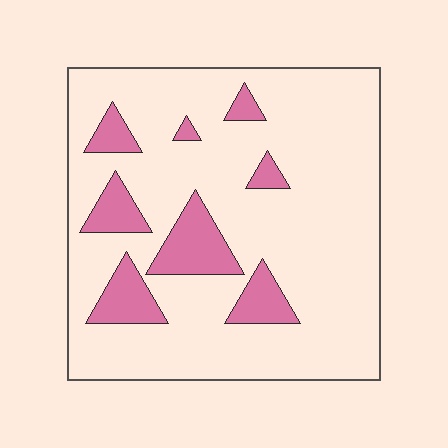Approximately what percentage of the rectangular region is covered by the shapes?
Approximately 15%.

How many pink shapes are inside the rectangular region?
8.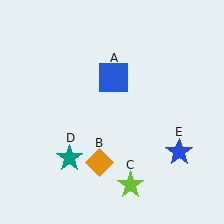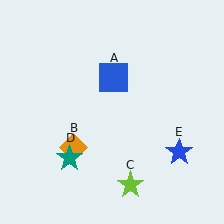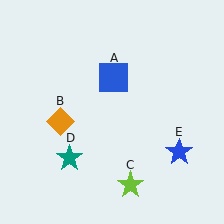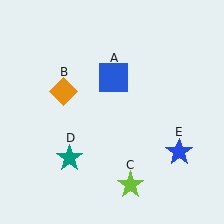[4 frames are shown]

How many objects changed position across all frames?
1 object changed position: orange diamond (object B).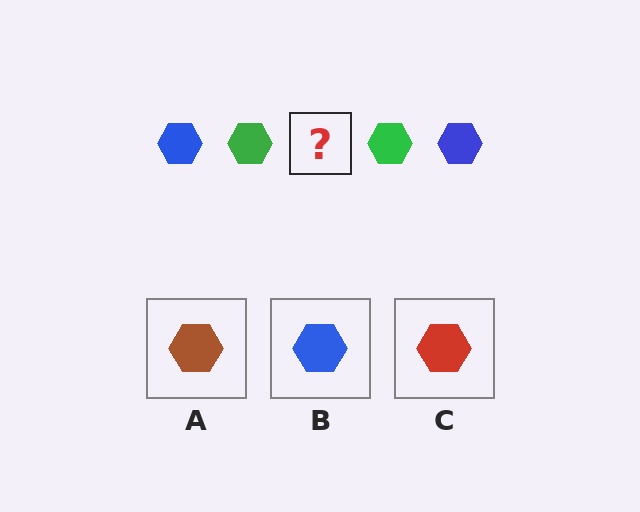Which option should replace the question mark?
Option B.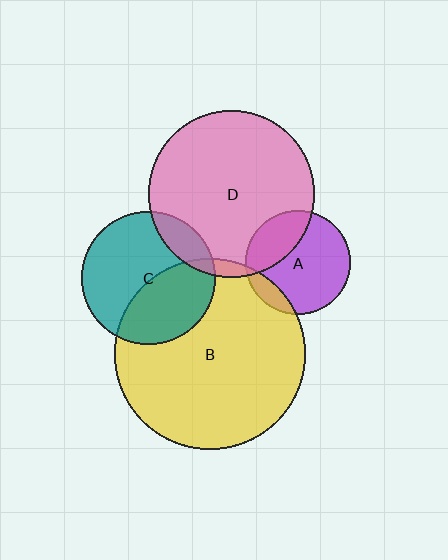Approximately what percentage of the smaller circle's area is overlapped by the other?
Approximately 15%.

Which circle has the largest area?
Circle B (yellow).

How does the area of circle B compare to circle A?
Approximately 3.3 times.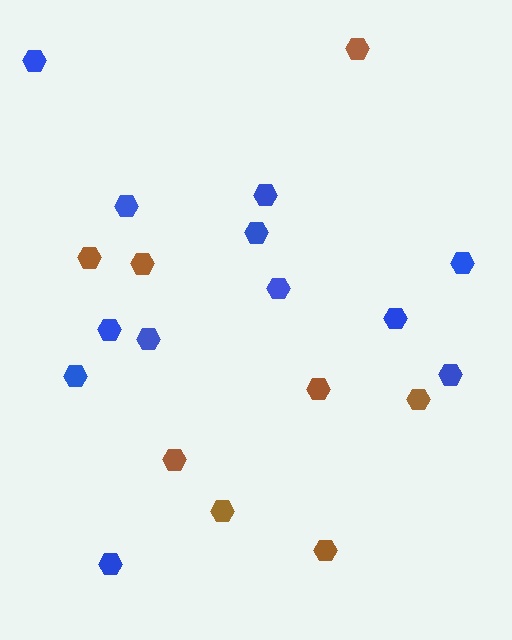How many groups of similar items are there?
There are 2 groups: one group of blue hexagons (12) and one group of brown hexagons (8).